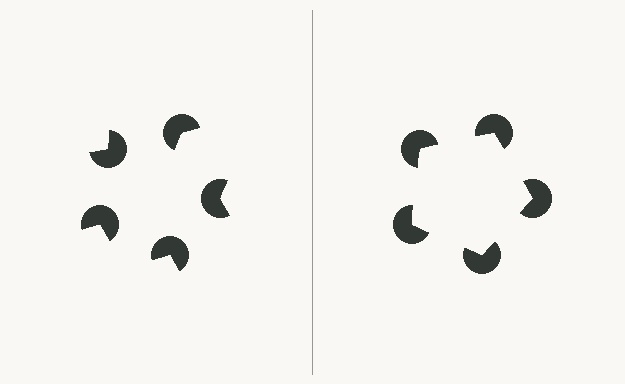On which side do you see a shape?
An illusory pentagon appears on the right side. On the left side the wedge cuts are rotated, so no coherent shape forms.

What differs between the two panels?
The pac-man discs are positioned identically on both sides; only the wedge orientations differ. On the right they align to a pentagon; on the left they are misaligned.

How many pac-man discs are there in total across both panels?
10 — 5 on each side.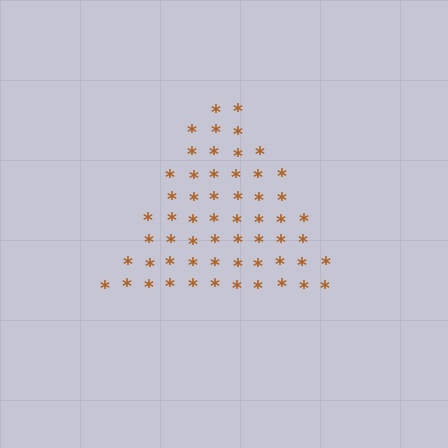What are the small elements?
The small elements are asterisks.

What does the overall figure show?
The overall figure shows a triangle.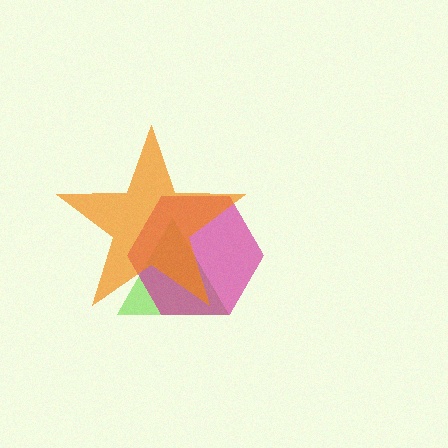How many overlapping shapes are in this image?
There are 3 overlapping shapes in the image.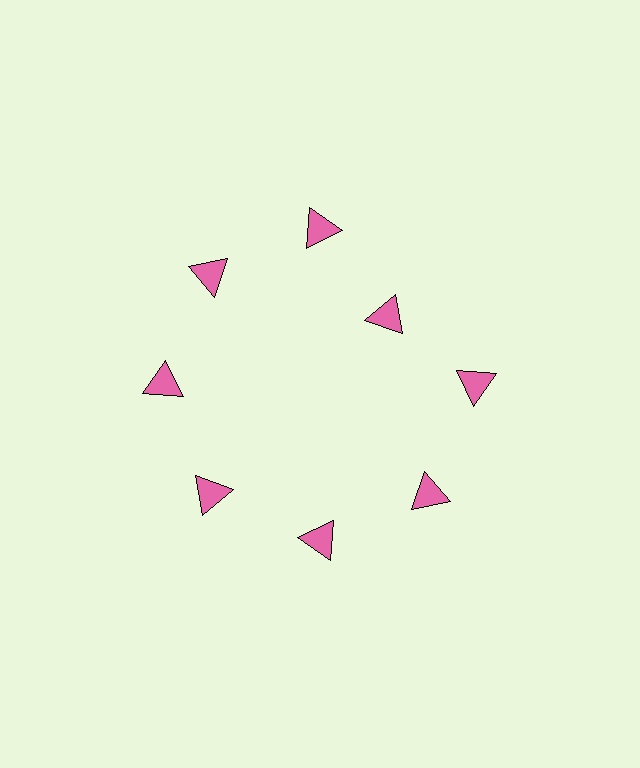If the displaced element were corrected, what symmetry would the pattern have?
It would have 8-fold rotational symmetry — the pattern would map onto itself every 45 degrees.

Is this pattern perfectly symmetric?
No. The 8 pink triangles are arranged in a ring, but one element near the 2 o'clock position is pulled inward toward the center, breaking the 8-fold rotational symmetry.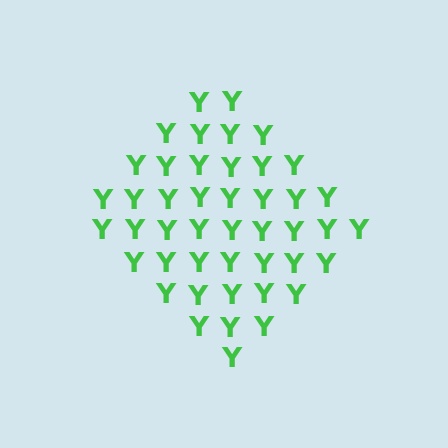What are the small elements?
The small elements are letter Y's.